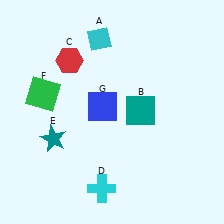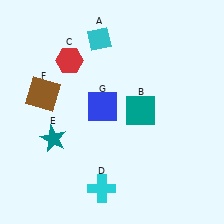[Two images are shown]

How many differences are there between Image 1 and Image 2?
There is 1 difference between the two images.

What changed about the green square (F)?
In Image 1, F is green. In Image 2, it changed to brown.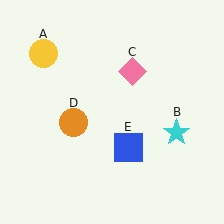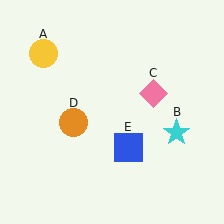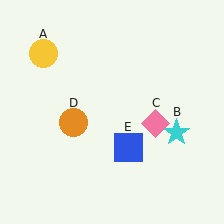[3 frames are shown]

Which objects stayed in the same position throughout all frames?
Yellow circle (object A) and cyan star (object B) and orange circle (object D) and blue square (object E) remained stationary.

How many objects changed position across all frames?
1 object changed position: pink diamond (object C).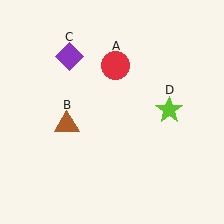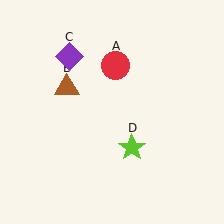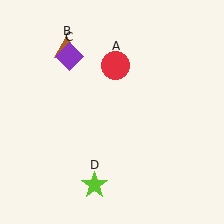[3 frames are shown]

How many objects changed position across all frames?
2 objects changed position: brown triangle (object B), lime star (object D).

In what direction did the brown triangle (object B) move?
The brown triangle (object B) moved up.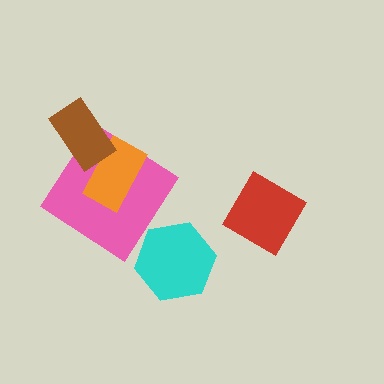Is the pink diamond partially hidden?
Yes, it is partially covered by another shape.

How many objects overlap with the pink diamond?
2 objects overlap with the pink diamond.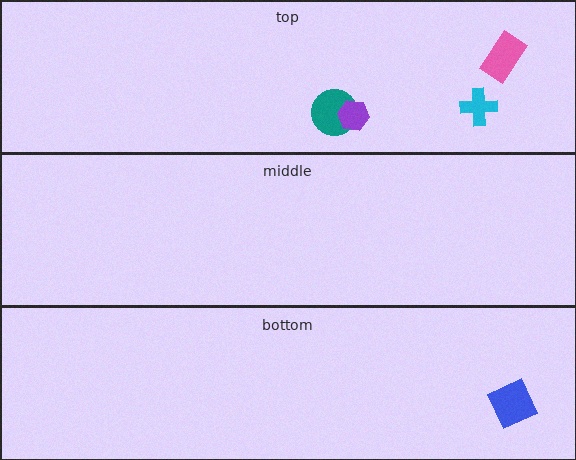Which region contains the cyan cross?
The top region.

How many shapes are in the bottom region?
1.